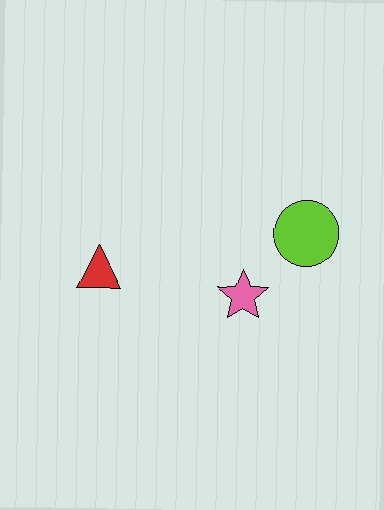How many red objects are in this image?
There is 1 red object.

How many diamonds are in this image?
There are no diamonds.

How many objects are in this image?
There are 3 objects.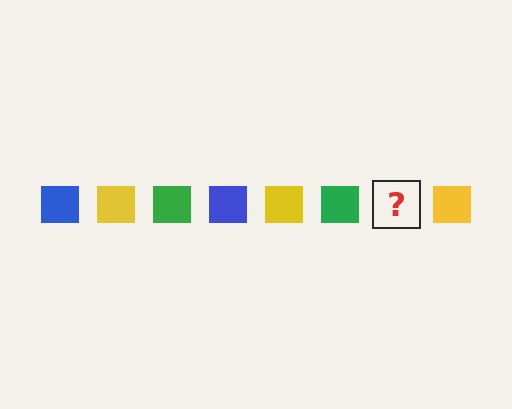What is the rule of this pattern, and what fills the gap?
The rule is that the pattern cycles through blue, yellow, green squares. The gap should be filled with a blue square.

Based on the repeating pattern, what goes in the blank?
The blank should be a blue square.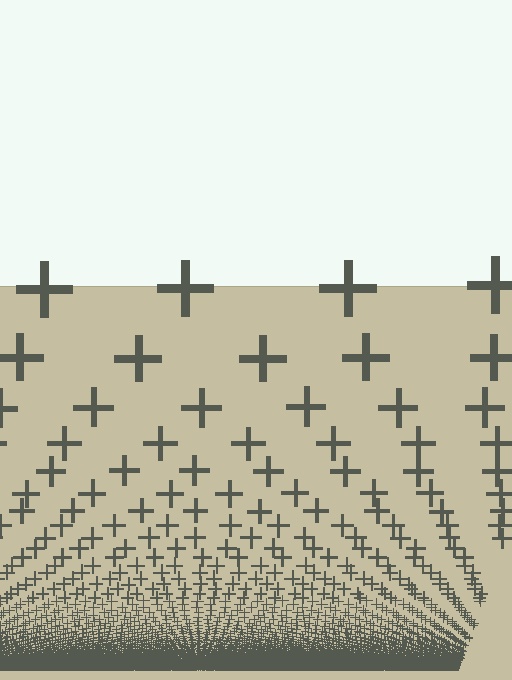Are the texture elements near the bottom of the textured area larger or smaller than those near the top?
Smaller. The gradient is inverted — elements near the bottom are smaller and denser.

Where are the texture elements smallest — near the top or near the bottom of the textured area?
Near the bottom.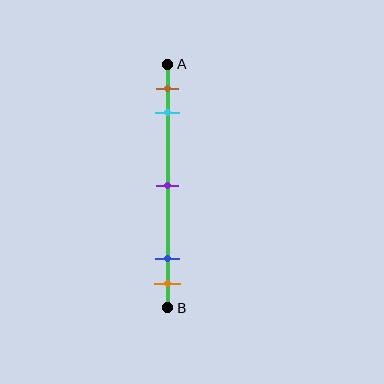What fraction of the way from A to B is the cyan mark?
The cyan mark is approximately 20% (0.2) of the way from A to B.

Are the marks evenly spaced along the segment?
No, the marks are not evenly spaced.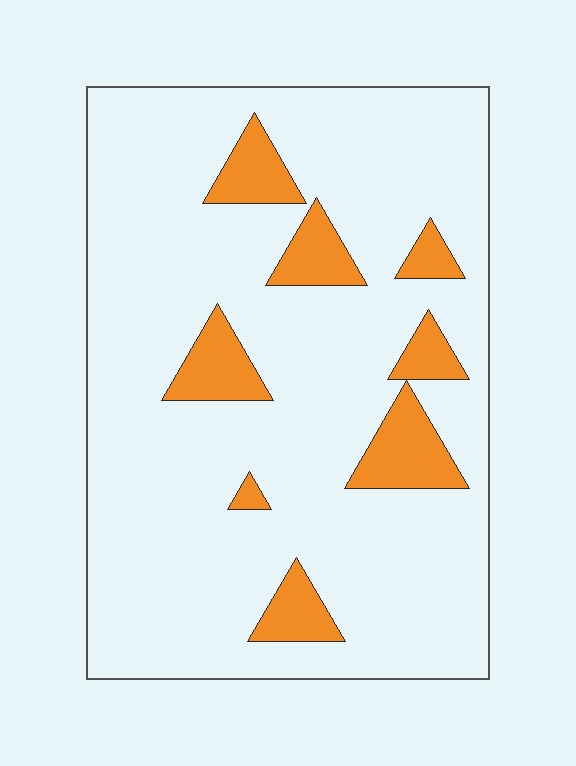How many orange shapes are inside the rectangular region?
8.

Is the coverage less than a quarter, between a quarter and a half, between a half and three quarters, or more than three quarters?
Less than a quarter.